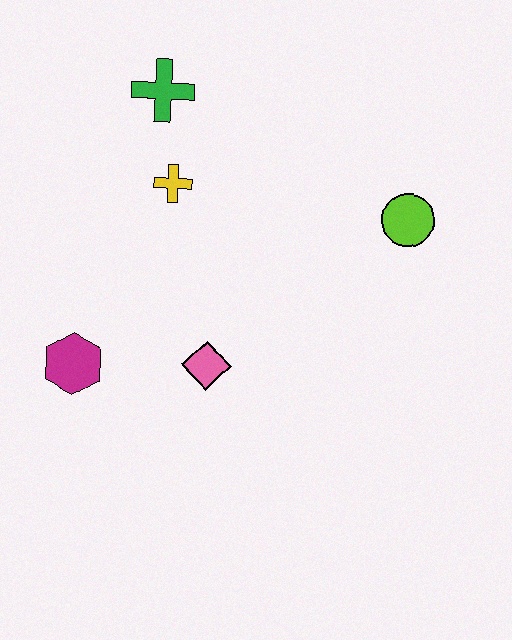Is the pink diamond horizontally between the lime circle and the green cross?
Yes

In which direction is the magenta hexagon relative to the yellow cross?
The magenta hexagon is below the yellow cross.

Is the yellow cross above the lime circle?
Yes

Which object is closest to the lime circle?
The yellow cross is closest to the lime circle.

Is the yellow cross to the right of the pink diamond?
No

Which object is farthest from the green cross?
The magenta hexagon is farthest from the green cross.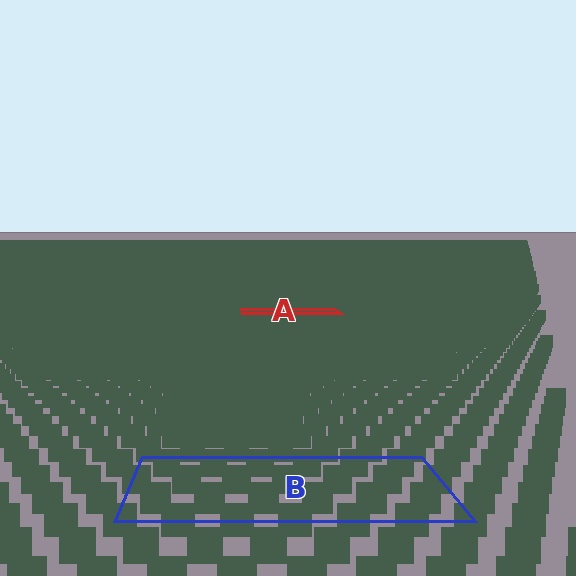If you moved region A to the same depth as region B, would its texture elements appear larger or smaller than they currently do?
They would appear larger. At a closer depth, the same texture elements are projected at a bigger on-screen size.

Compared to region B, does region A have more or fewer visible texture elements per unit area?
Region A has more texture elements per unit area — they are packed more densely because it is farther away.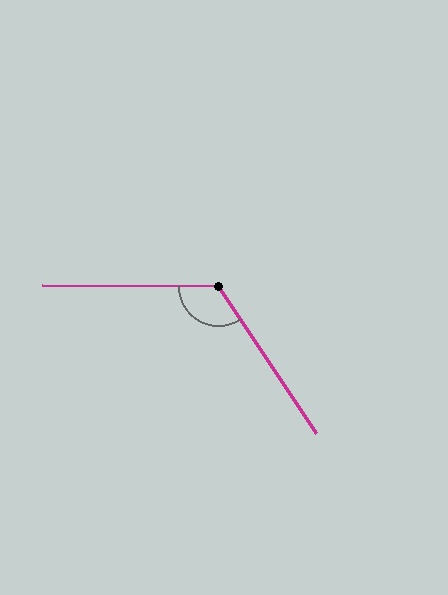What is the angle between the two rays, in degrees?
Approximately 124 degrees.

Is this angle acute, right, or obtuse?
It is obtuse.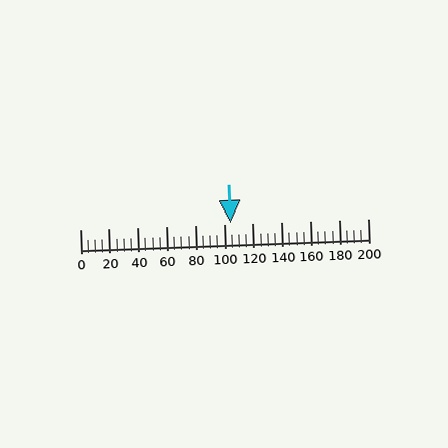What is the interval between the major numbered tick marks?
The major tick marks are spaced 20 units apart.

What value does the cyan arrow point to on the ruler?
The cyan arrow points to approximately 105.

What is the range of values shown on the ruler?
The ruler shows values from 0 to 200.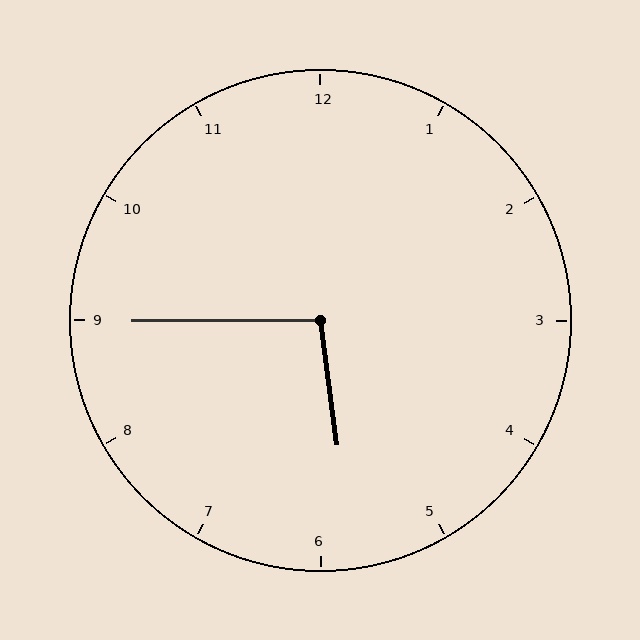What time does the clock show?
5:45.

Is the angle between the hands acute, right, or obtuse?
It is obtuse.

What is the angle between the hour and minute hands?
Approximately 98 degrees.